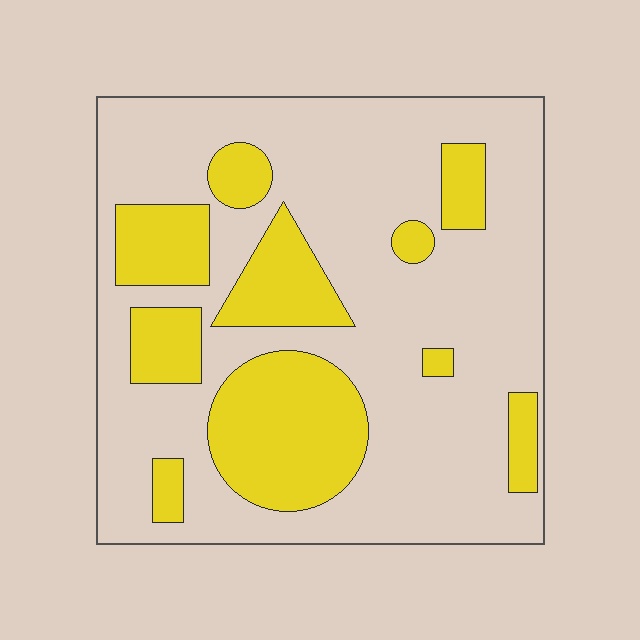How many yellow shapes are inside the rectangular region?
10.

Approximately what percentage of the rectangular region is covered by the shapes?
Approximately 30%.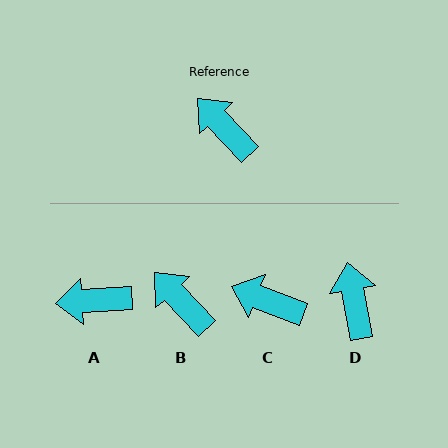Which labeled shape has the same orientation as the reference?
B.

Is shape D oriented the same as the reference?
No, it is off by about 33 degrees.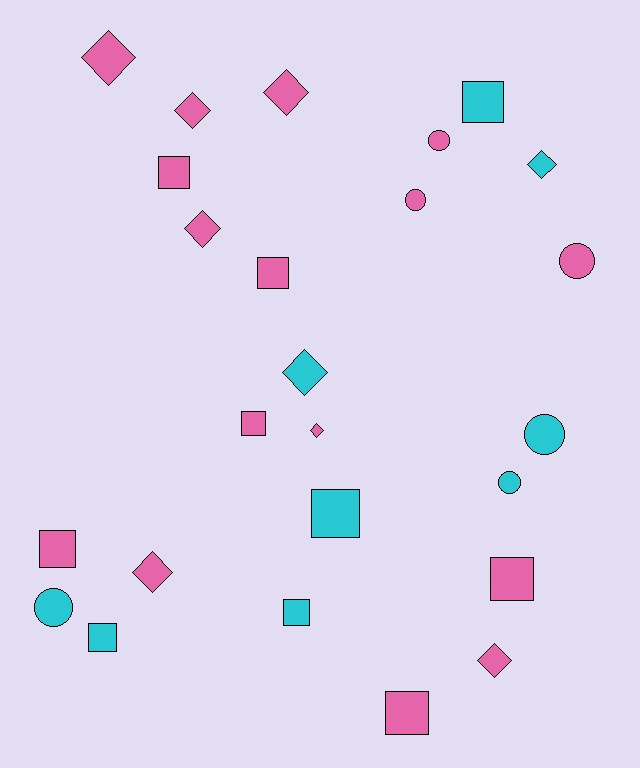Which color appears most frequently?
Pink, with 16 objects.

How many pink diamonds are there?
There are 7 pink diamonds.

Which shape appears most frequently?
Square, with 10 objects.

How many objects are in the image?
There are 25 objects.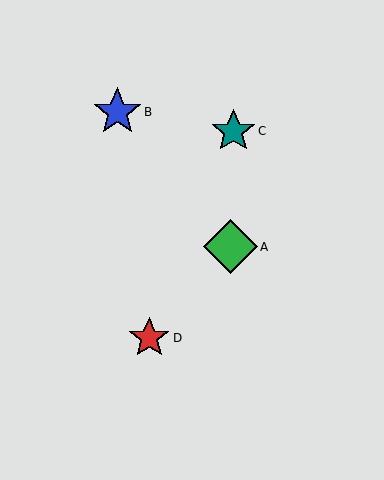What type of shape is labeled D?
Shape D is a red star.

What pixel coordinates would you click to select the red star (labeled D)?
Click at (149, 338) to select the red star D.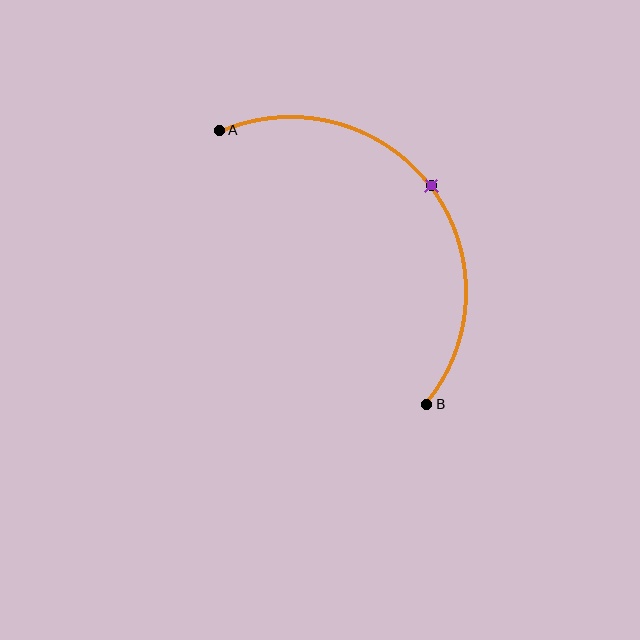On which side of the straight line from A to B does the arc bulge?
The arc bulges above and to the right of the straight line connecting A and B.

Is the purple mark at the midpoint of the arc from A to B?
Yes. The purple mark lies on the arc at equal arc-length from both A and B — it is the arc midpoint.